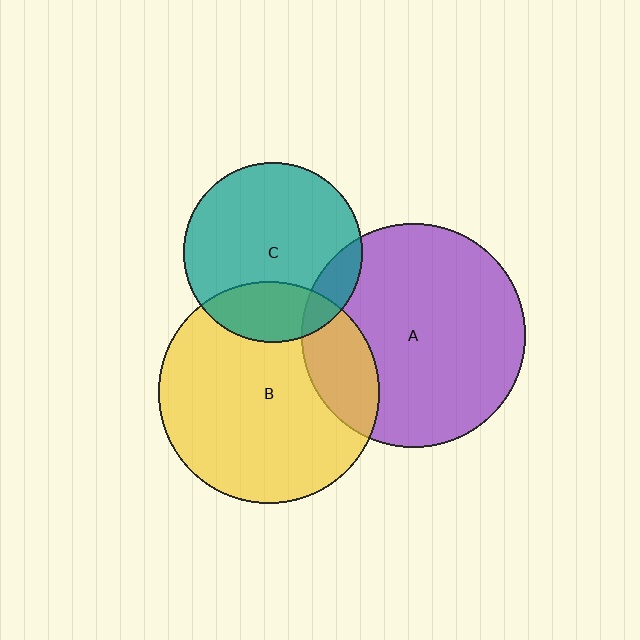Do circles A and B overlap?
Yes.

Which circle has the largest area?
Circle A (purple).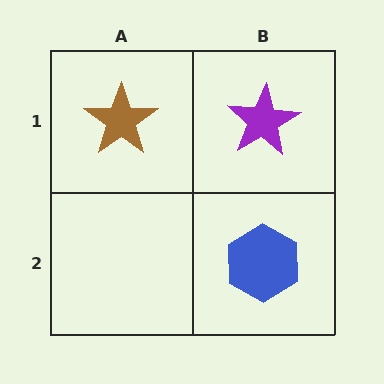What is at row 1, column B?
A purple star.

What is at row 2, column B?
A blue hexagon.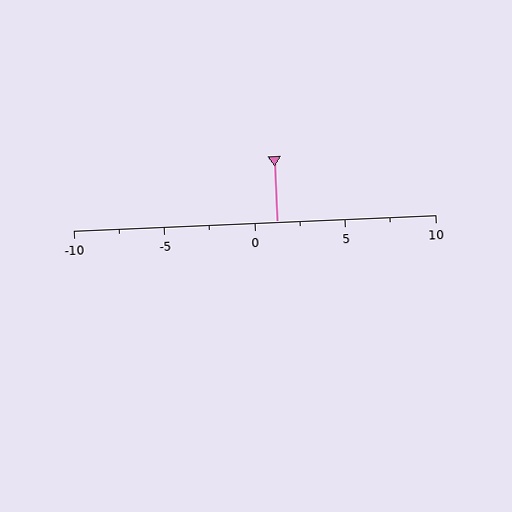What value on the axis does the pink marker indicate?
The marker indicates approximately 1.2.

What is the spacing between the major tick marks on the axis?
The major ticks are spaced 5 apart.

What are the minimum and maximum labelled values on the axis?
The axis runs from -10 to 10.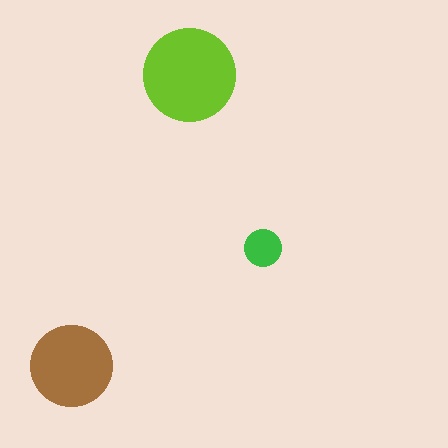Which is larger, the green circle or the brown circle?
The brown one.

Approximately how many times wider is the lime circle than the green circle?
About 2.5 times wider.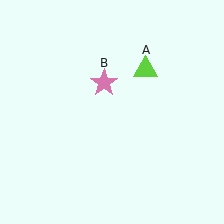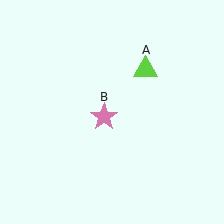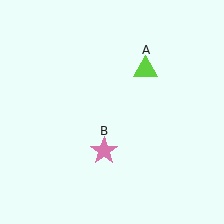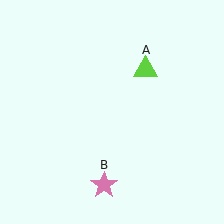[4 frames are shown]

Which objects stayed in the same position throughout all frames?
Lime triangle (object A) remained stationary.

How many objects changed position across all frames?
1 object changed position: pink star (object B).